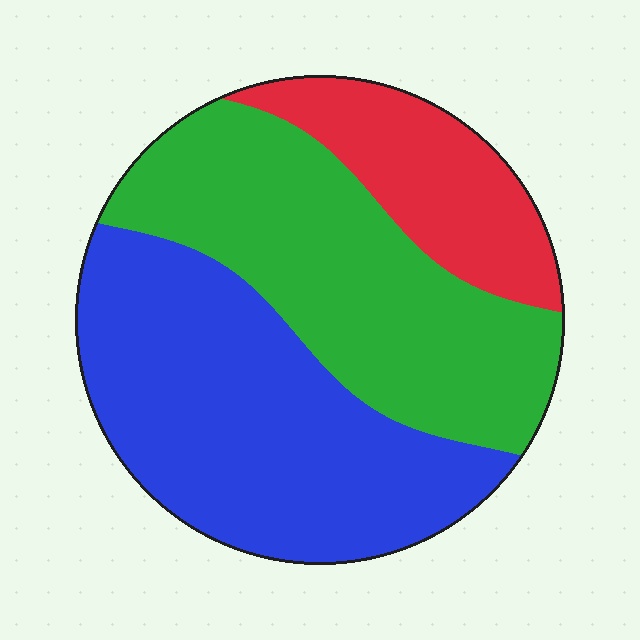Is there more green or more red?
Green.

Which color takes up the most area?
Blue, at roughly 45%.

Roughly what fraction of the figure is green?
Green covers around 40% of the figure.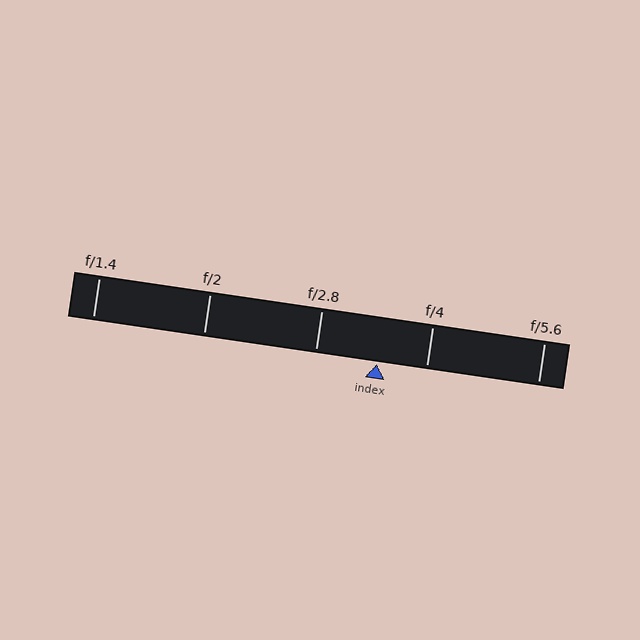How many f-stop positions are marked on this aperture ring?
There are 5 f-stop positions marked.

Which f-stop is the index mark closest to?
The index mark is closest to f/4.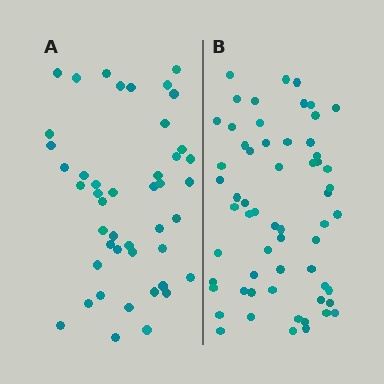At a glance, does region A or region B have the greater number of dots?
Region B (the right region) has more dots.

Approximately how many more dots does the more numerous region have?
Region B has approximately 15 more dots than region A.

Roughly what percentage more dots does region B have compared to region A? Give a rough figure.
About 35% more.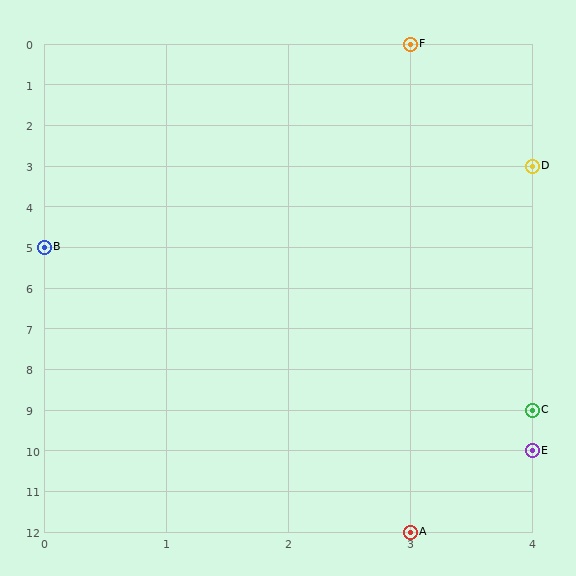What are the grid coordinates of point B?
Point B is at grid coordinates (0, 5).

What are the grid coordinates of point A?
Point A is at grid coordinates (3, 12).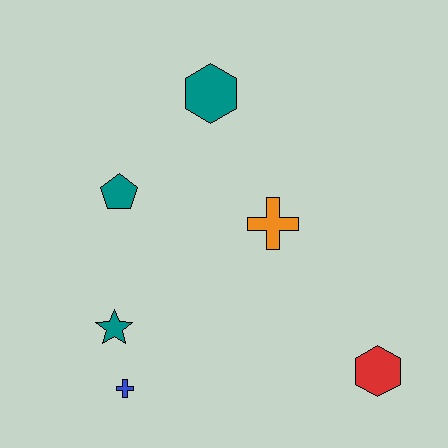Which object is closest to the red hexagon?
The orange cross is closest to the red hexagon.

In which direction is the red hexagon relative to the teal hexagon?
The red hexagon is below the teal hexagon.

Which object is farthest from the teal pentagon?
The red hexagon is farthest from the teal pentagon.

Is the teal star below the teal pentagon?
Yes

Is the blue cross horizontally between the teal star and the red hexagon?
Yes